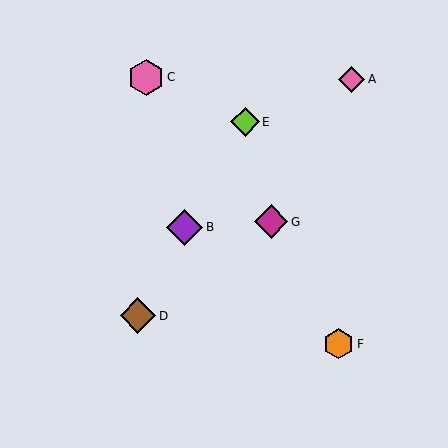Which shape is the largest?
The brown diamond (labeled D) is the largest.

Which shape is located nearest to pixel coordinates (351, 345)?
The orange hexagon (labeled F) at (339, 344) is nearest to that location.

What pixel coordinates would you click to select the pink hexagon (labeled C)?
Click at (146, 77) to select the pink hexagon C.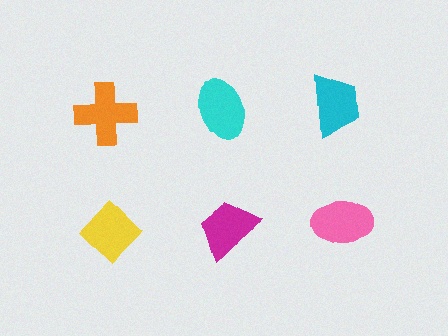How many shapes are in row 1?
3 shapes.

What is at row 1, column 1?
An orange cross.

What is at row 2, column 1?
A yellow diamond.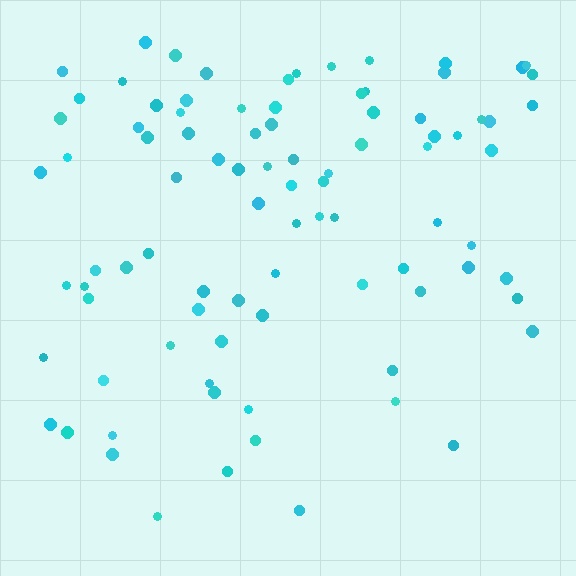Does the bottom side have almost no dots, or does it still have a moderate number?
Still a moderate number, just noticeably fewer than the top.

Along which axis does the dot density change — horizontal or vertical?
Vertical.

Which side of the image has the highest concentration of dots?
The top.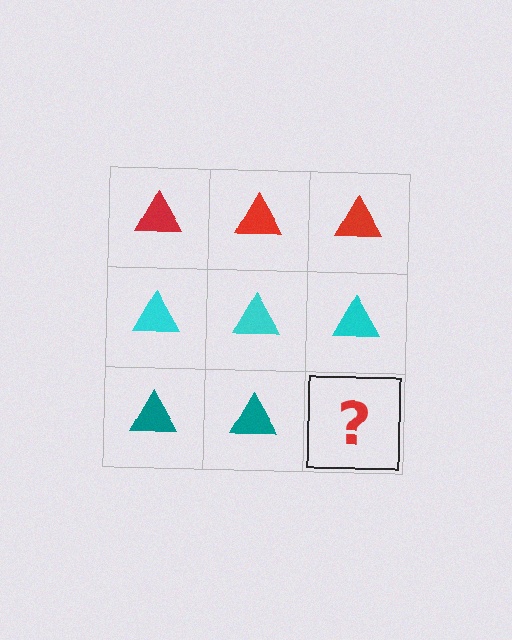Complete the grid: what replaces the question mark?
The question mark should be replaced with a teal triangle.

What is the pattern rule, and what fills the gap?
The rule is that each row has a consistent color. The gap should be filled with a teal triangle.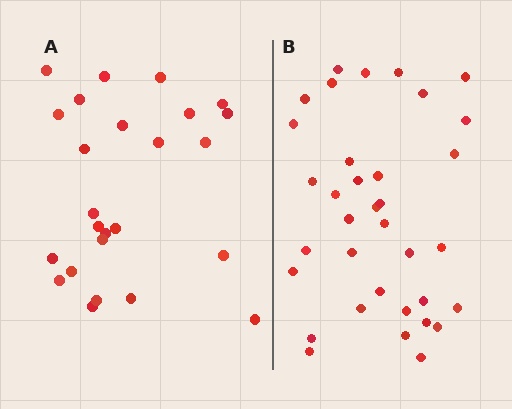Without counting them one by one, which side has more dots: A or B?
Region B (the right region) has more dots.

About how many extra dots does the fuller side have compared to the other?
Region B has roughly 10 or so more dots than region A.